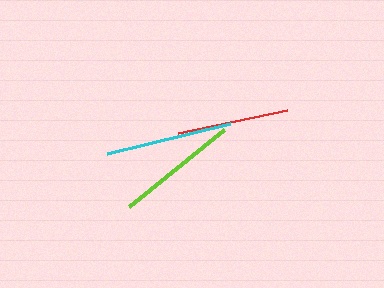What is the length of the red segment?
The red segment is approximately 111 pixels long.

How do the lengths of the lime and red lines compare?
The lime and red lines are approximately the same length.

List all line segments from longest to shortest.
From longest to shortest: cyan, lime, red.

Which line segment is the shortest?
The red line is the shortest at approximately 111 pixels.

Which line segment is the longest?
The cyan line is the longest at approximately 126 pixels.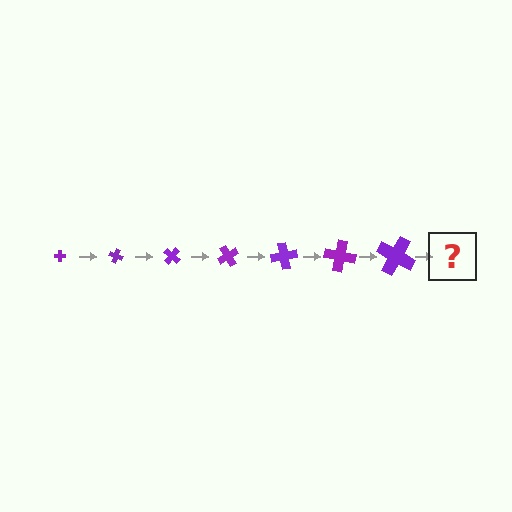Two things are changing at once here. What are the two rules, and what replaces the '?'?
The two rules are that the cross grows larger each step and it rotates 20 degrees each step. The '?' should be a cross, larger than the previous one and rotated 140 degrees from the start.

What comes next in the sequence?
The next element should be a cross, larger than the previous one and rotated 140 degrees from the start.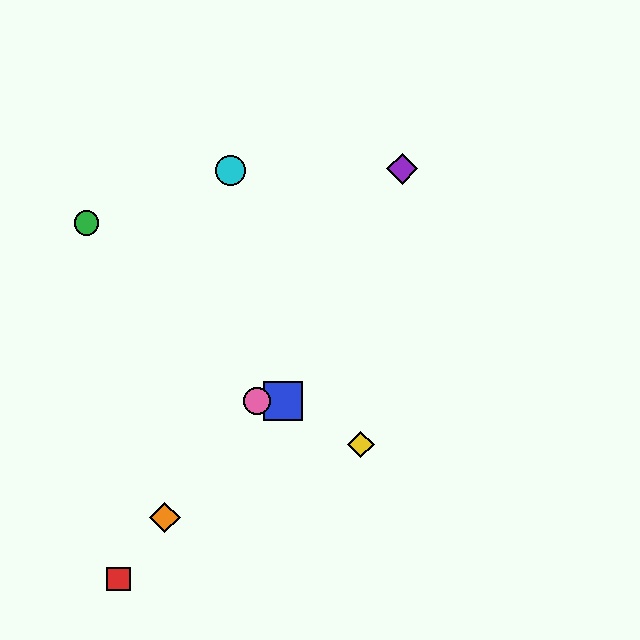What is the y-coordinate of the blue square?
The blue square is at y≈401.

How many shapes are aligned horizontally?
2 shapes (the blue square, the pink circle) are aligned horizontally.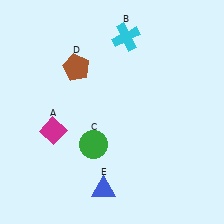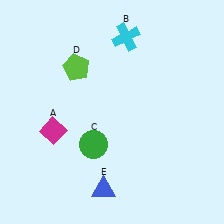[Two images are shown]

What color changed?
The pentagon (D) changed from brown in Image 1 to lime in Image 2.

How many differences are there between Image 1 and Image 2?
There is 1 difference between the two images.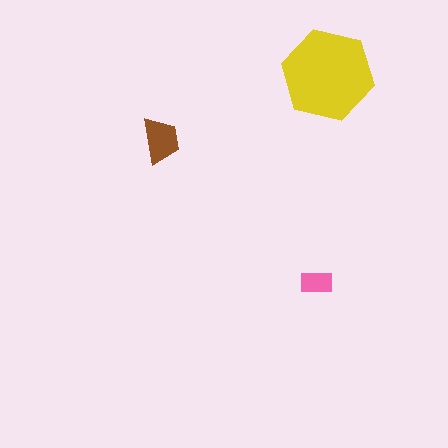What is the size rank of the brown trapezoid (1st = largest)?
2nd.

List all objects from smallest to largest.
The pink rectangle, the brown trapezoid, the yellow hexagon.